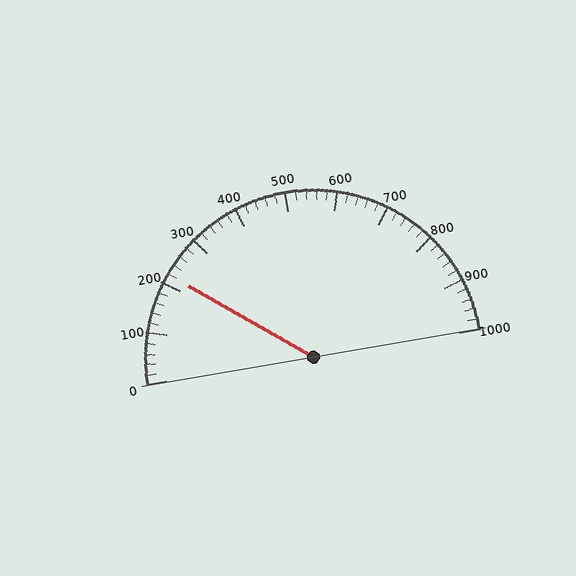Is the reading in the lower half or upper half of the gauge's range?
The reading is in the lower half of the range (0 to 1000).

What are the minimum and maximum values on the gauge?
The gauge ranges from 0 to 1000.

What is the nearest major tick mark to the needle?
The nearest major tick mark is 200.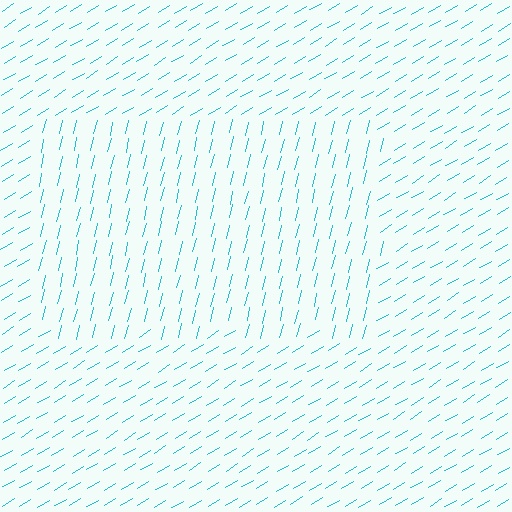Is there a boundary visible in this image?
Yes, there is a texture boundary formed by a change in line orientation.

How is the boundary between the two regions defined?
The boundary is defined purely by a change in line orientation (approximately 45 degrees difference). All lines are the same color and thickness.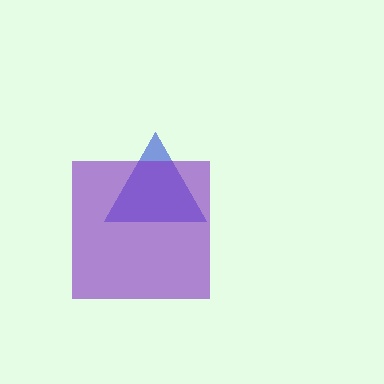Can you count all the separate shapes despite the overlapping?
Yes, there are 2 separate shapes.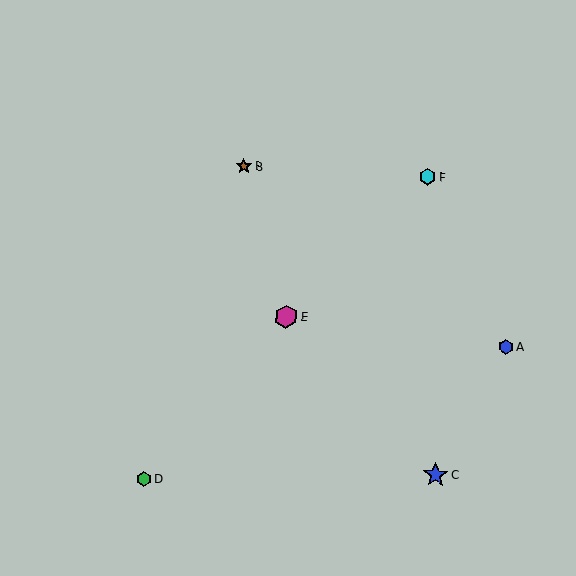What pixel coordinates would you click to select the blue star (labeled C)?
Click at (435, 475) to select the blue star C.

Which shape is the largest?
The blue star (labeled C) is the largest.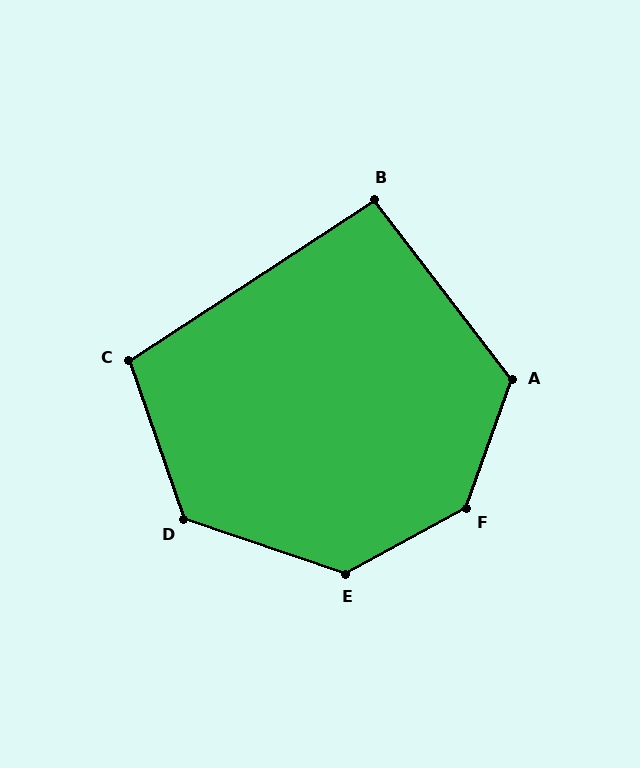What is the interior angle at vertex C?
Approximately 104 degrees (obtuse).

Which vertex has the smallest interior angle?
B, at approximately 94 degrees.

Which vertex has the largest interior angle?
F, at approximately 138 degrees.